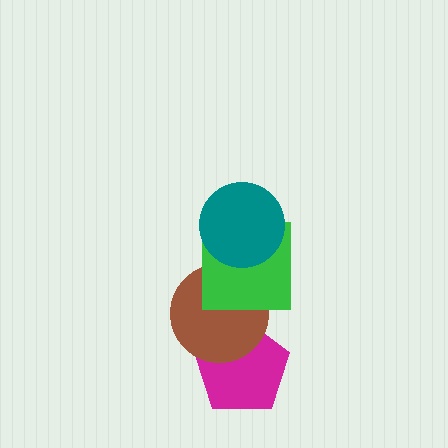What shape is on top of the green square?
The teal circle is on top of the green square.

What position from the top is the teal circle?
The teal circle is 1st from the top.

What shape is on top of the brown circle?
The green square is on top of the brown circle.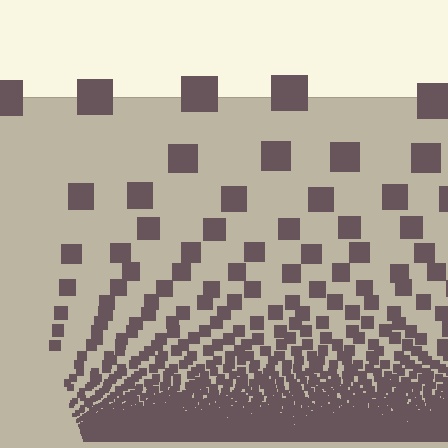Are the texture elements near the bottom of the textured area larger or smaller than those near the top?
Smaller. The gradient is inverted — elements near the bottom are smaller and denser.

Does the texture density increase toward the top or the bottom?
Density increases toward the bottom.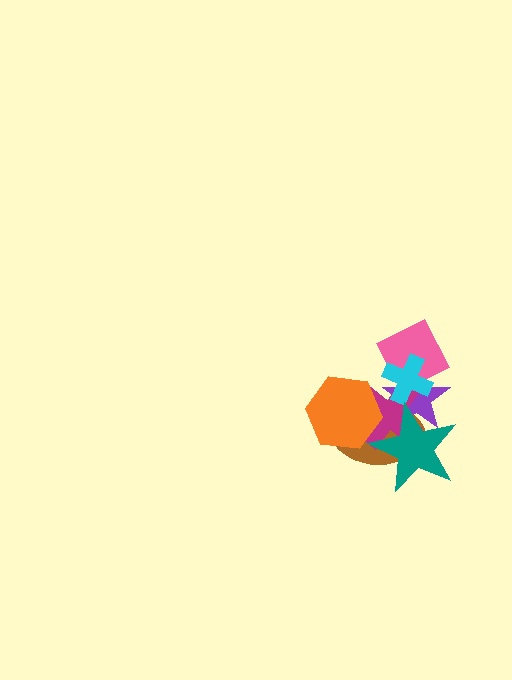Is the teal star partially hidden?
No, no other shape covers it.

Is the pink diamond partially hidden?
Yes, it is partially covered by another shape.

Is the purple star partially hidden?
Yes, it is partially covered by another shape.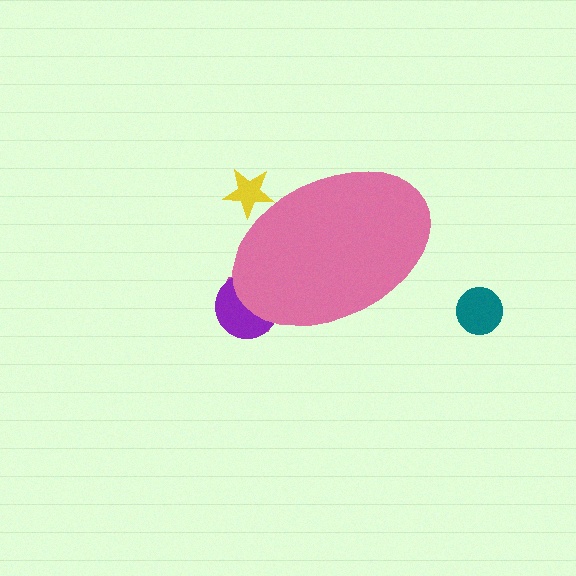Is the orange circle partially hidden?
Yes, the orange circle is partially hidden behind the pink ellipse.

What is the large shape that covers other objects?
A pink ellipse.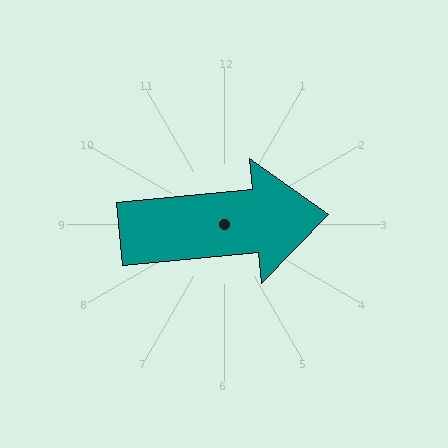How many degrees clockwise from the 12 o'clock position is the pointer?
Approximately 85 degrees.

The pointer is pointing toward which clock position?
Roughly 3 o'clock.